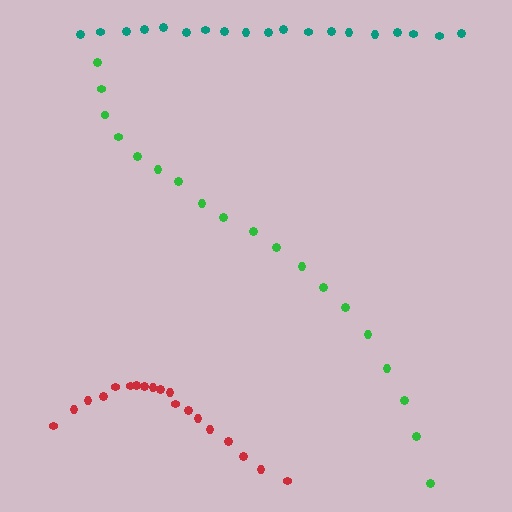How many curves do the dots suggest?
There are 3 distinct paths.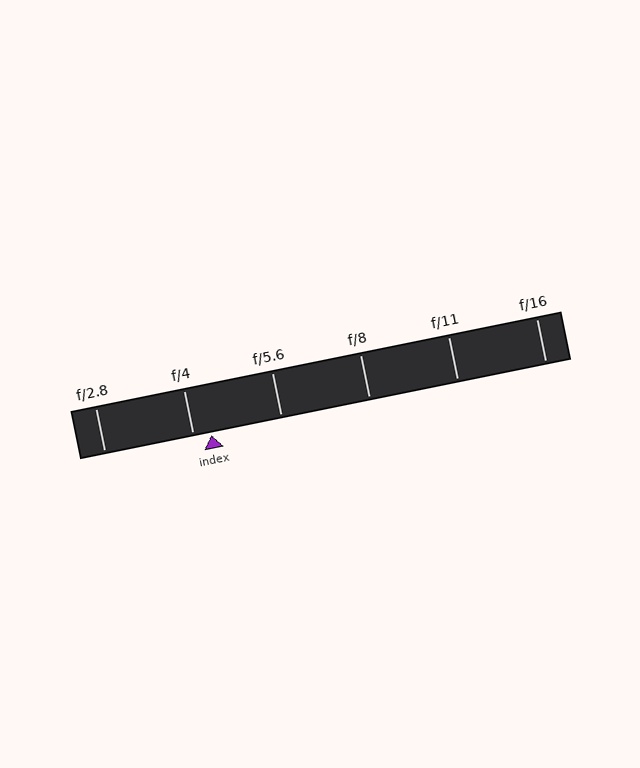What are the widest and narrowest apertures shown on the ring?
The widest aperture shown is f/2.8 and the narrowest is f/16.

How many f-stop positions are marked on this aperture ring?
There are 6 f-stop positions marked.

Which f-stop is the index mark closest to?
The index mark is closest to f/4.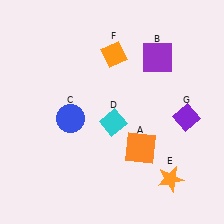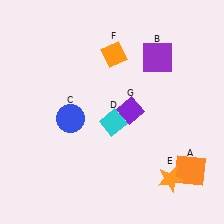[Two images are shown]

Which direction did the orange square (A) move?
The orange square (A) moved right.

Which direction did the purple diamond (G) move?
The purple diamond (G) moved left.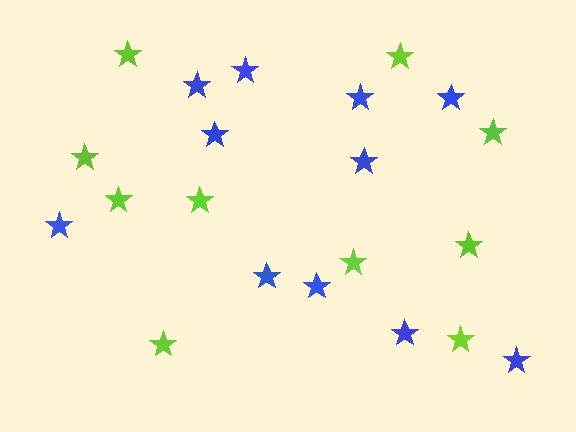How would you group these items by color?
There are 2 groups: one group of lime stars (10) and one group of blue stars (11).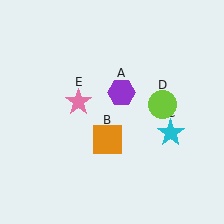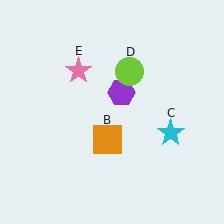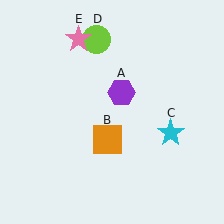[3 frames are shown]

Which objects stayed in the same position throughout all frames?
Purple hexagon (object A) and orange square (object B) and cyan star (object C) remained stationary.